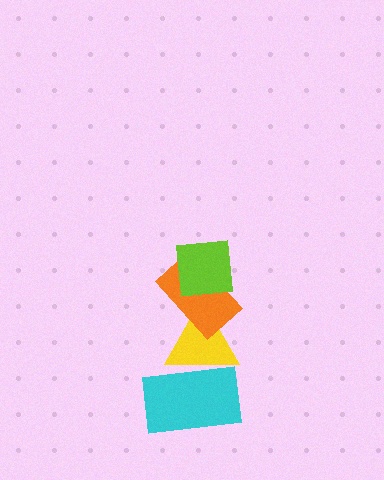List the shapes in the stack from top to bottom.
From top to bottom: the lime square, the orange rectangle, the yellow triangle, the cyan rectangle.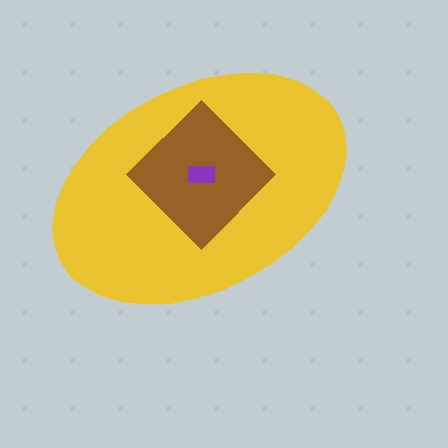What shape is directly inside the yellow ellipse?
The brown diamond.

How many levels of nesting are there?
3.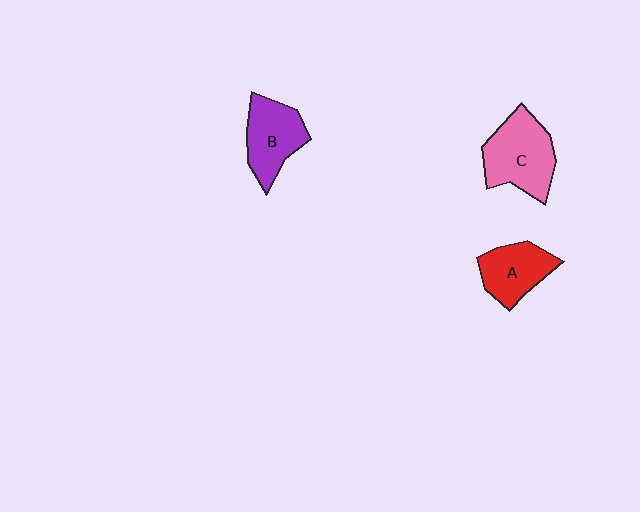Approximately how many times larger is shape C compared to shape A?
Approximately 1.4 times.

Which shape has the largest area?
Shape C (pink).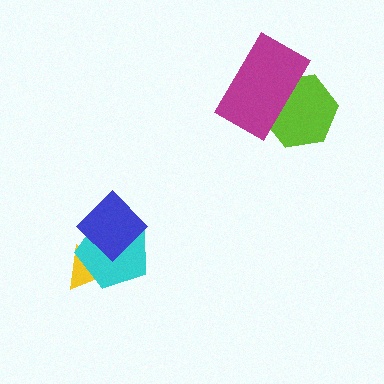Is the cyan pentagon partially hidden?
Yes, it is partially covered by another shape.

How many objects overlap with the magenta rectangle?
1 object overlaps with the magenta rectangle.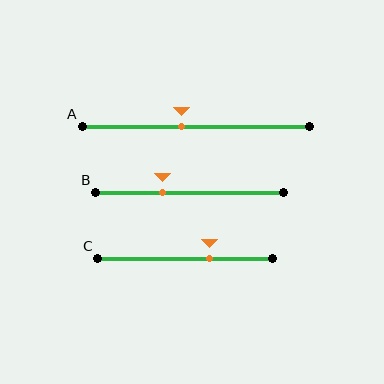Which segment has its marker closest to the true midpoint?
Segment A has its marker closest to the true midpoint.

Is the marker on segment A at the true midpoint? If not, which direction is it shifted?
No, the marker on segment A is shifted to the left by about 7% of the segment length.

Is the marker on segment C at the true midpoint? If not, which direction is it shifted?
No, the marker on segment C is shifted to the right by about 14% of the segment length.